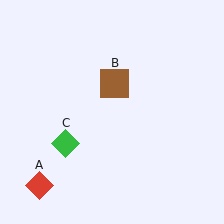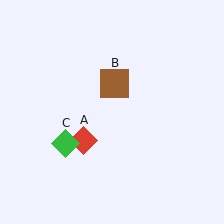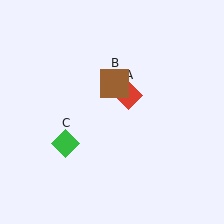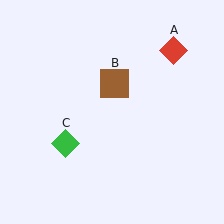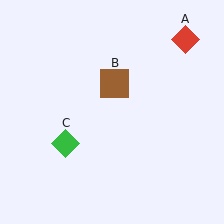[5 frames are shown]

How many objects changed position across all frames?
1 object changed position: red diamond (object A).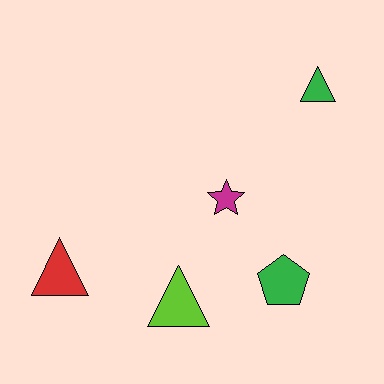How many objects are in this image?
There are 5 objects.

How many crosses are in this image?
There are no crosses.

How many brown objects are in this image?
There are no brown objects.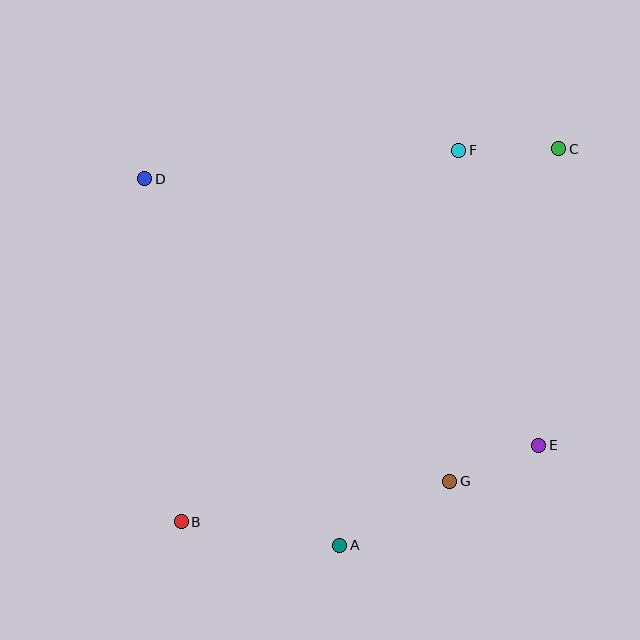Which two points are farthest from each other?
Points B and C are farthest from each other.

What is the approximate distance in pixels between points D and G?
The distance between D and G is approximately 429 pixels.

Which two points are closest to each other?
Points E and G are closest to each other.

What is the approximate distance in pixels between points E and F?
The distance between E and F is approximately 306 pixels.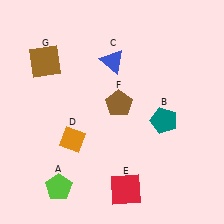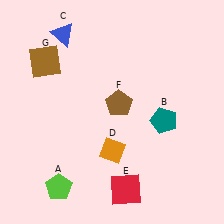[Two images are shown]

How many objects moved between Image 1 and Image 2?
2 objects moved between the two images.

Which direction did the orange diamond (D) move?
The orange diamond (D) moved right.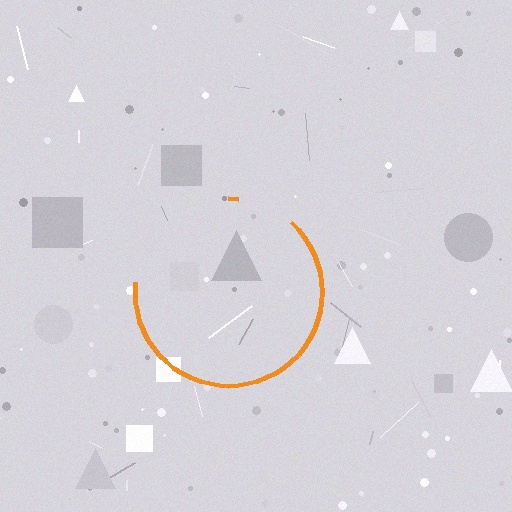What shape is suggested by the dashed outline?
The dashed outline suggests a circle.